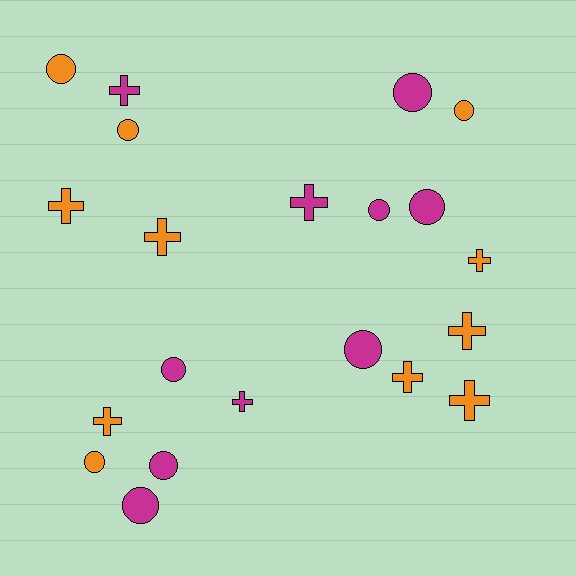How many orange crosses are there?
There are 7 orange crosses.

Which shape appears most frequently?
Circle, with 11 objects.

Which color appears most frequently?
Orange, with 11 objects.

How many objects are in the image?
There are 21 objects.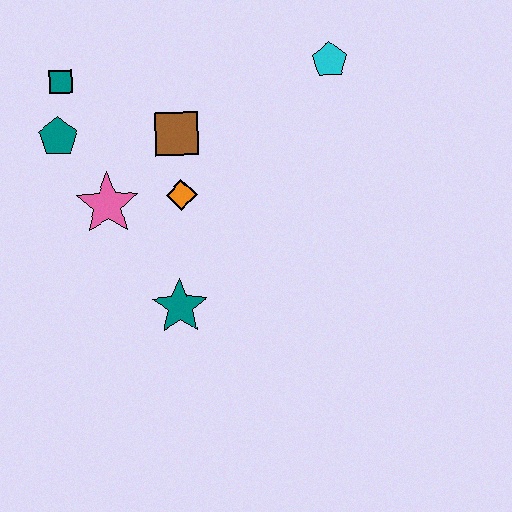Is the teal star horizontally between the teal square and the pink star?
No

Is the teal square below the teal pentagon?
No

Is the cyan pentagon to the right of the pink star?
Yes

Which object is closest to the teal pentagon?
The teal square is closest to the teal pentagon.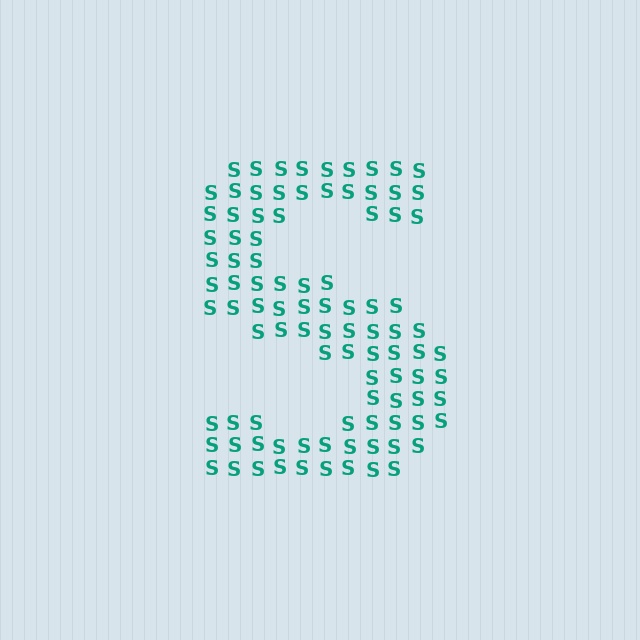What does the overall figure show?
The overall figure shows the letter S.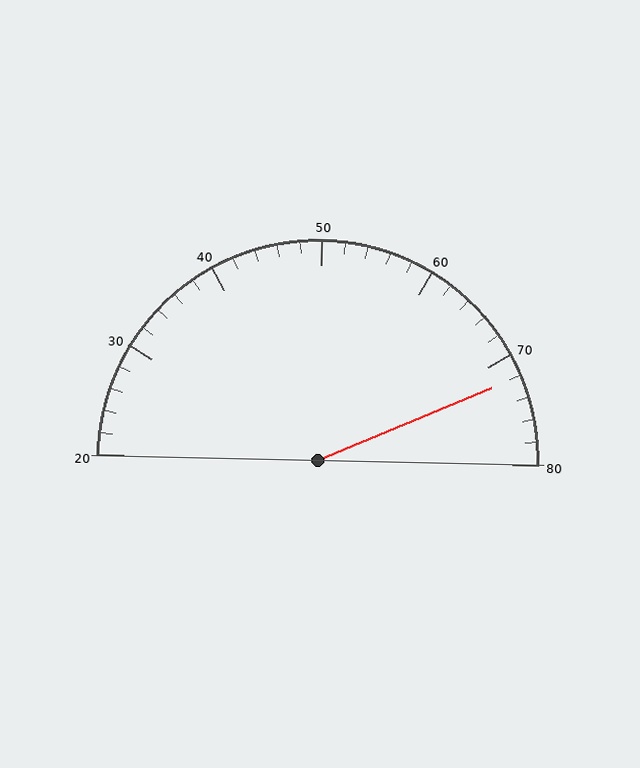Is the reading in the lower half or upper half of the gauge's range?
The reading is in the upper half of the range (20 to 80).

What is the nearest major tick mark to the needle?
The nearest major tick mark is 70.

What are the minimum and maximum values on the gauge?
The gauge ranges from 20 to 80.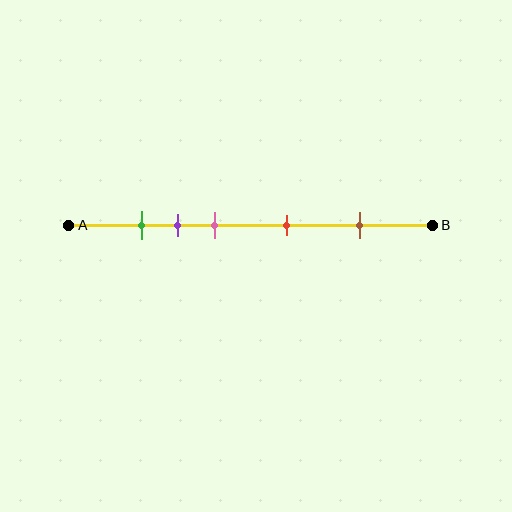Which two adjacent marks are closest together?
The green and purple marks are the closest adjacent pair.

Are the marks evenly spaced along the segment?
No, the marks are not evenly spaced.